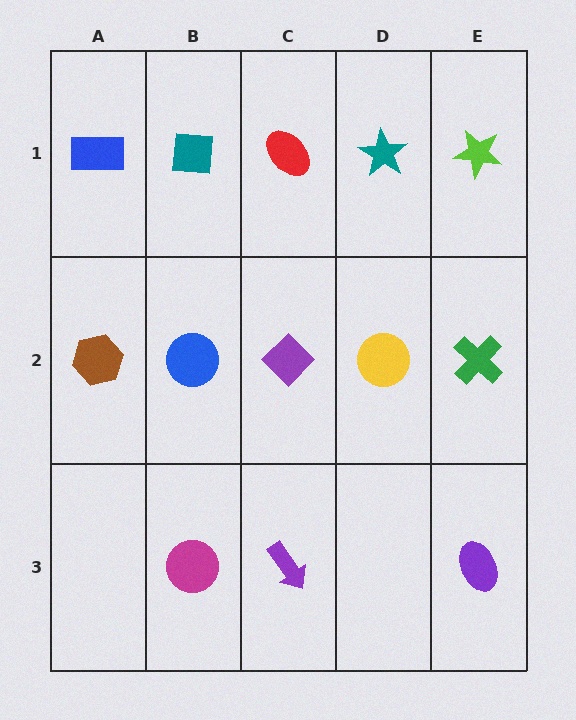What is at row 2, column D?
A yellow circle.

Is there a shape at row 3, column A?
No, that cell is empty.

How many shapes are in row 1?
5 shapes.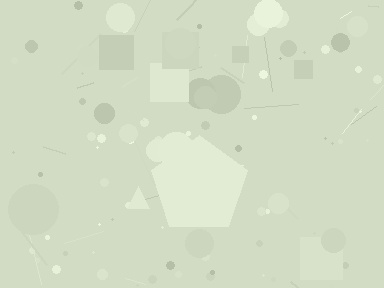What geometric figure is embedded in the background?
A pentagon is embedded in the background.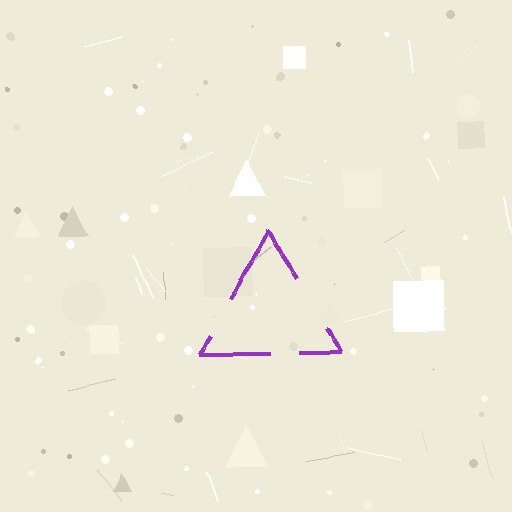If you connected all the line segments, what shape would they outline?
They would outline a triangle.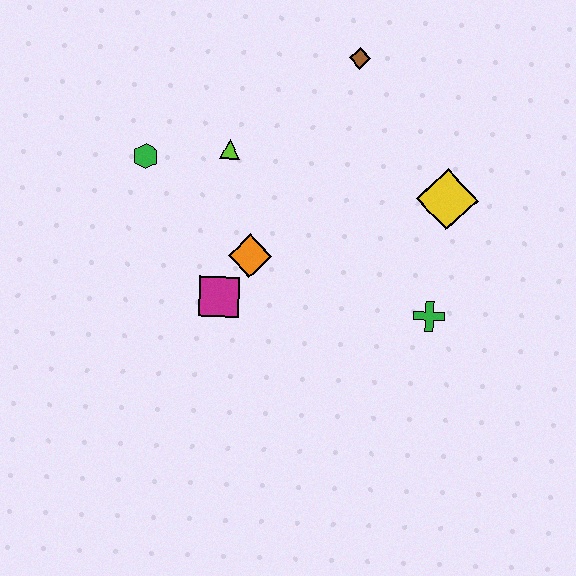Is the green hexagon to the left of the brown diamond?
Yes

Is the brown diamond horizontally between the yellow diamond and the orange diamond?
Yes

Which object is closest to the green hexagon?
The lime triangle is closest to the green hexagon.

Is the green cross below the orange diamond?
Yes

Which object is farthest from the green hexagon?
The green cross is farthest from the green hexagon.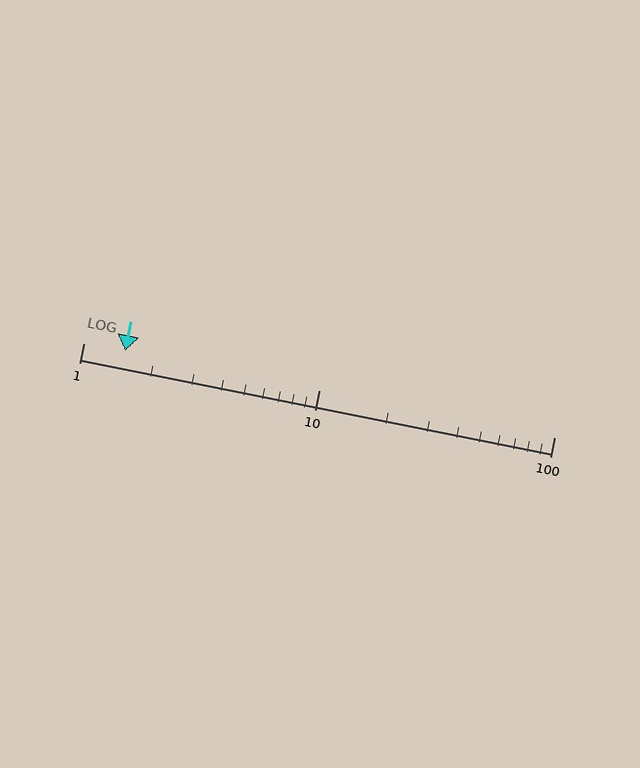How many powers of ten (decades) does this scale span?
The scale spans 2 decades, from 1 to 100.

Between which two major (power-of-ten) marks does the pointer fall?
The pointer is between 1 and 10.